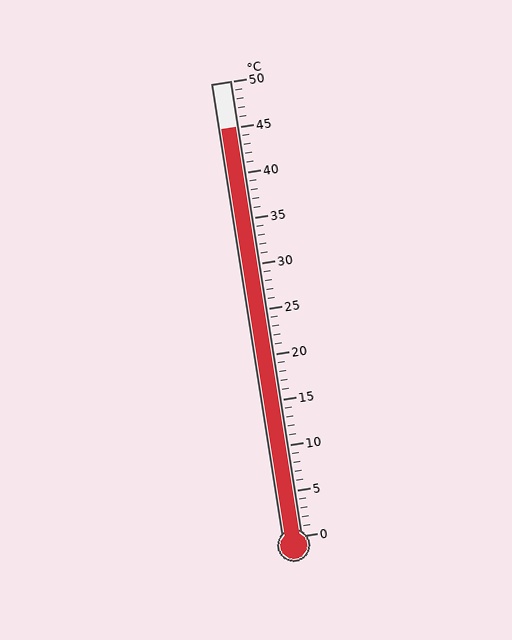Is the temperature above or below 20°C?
The temperature is above 20°C.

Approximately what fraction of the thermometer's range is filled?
The thermometer is filled to approximately 90% of its range.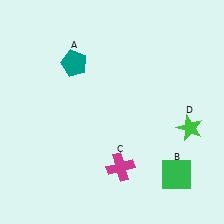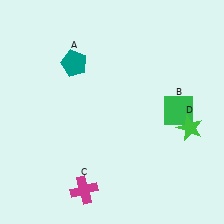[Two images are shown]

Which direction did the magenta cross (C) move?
The magenta cross (C) moved left.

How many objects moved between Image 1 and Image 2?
2 objects moved between the two images.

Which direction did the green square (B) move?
The green square (B) moved up.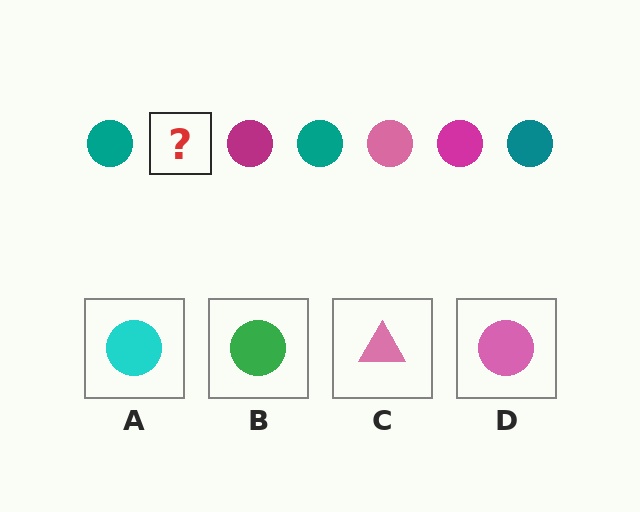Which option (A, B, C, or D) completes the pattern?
D.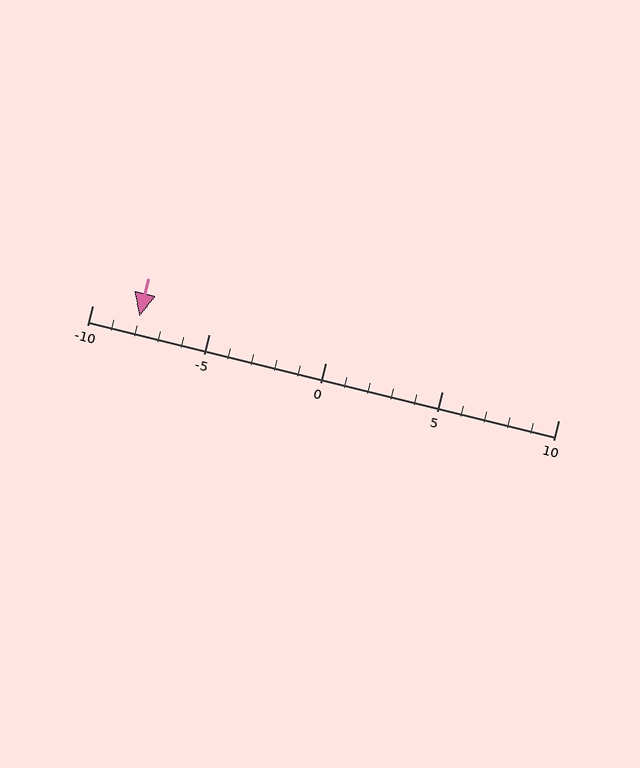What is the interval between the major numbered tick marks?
The major tick marks are spaced 5 units apart.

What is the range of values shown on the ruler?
The ruler shows values from -10 to 10.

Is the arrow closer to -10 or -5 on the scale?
The arrow is closer to -10.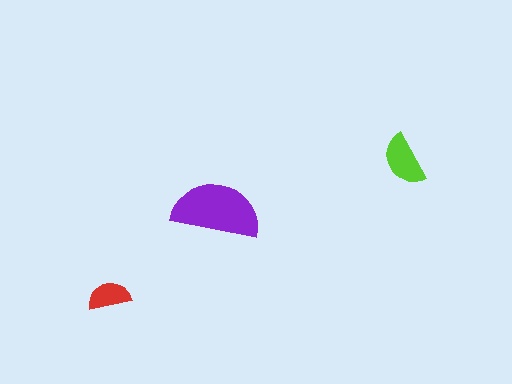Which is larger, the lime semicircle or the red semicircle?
The lime one.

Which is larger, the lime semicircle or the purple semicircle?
The purple one.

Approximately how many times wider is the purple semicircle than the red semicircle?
About 2 times wider.